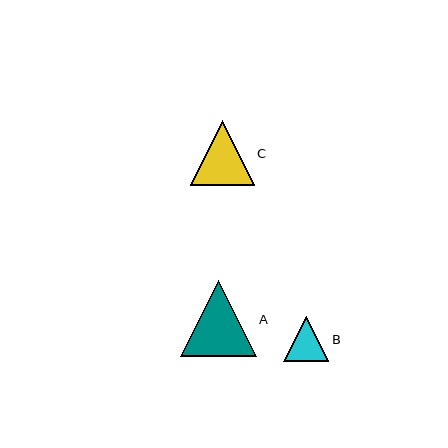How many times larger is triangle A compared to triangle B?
Triangle A is approximately 1.7 times the size of triangle B.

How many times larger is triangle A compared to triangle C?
Triangle A is approximately 1.2 times the size of triangle C.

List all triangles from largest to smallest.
From largest to smallest: A, C, B.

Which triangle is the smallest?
Triangle B is the smallest with a size of approximately 45 pixels.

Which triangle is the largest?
Triangle A is the largest with a size of approximately 76 pixels.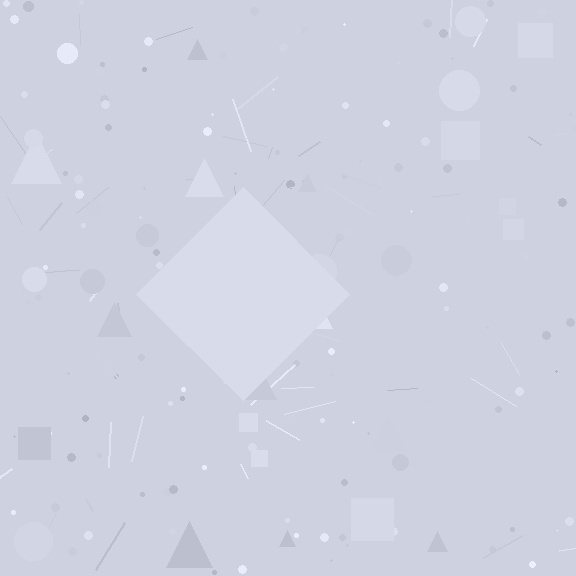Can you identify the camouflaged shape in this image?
The camouflaged shape is a diamond.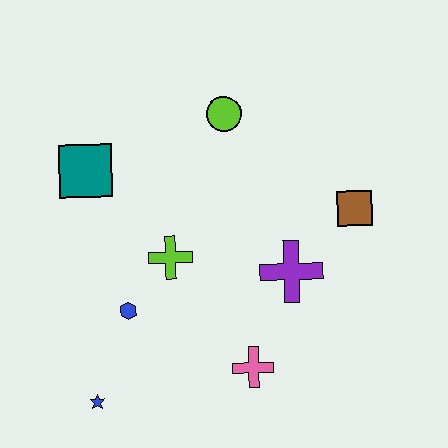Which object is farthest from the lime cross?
The brown square is farthest from the lime cross.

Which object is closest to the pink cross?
The purple cross is closest to the pink cross.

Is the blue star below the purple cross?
Yes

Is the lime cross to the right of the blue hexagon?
Yes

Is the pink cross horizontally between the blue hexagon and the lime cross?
No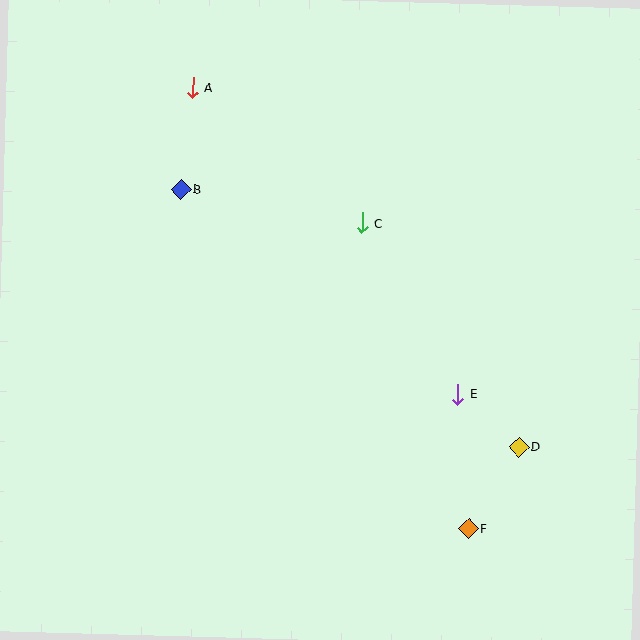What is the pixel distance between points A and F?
The distance between A and F is 520 pixels.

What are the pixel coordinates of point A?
Point A is at (193, 87).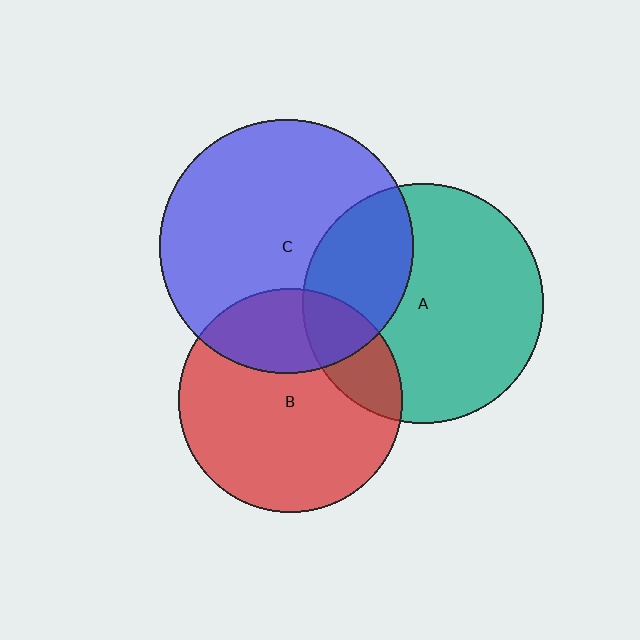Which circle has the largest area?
Circle C (blue).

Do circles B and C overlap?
Yes.